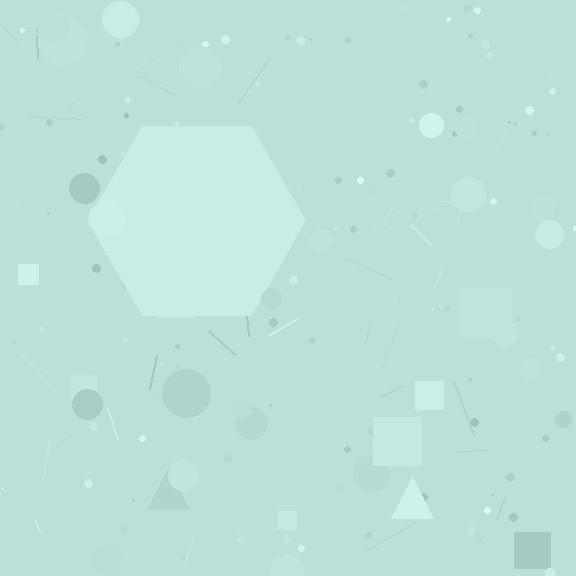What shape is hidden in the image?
A hexagon is hidden in the image.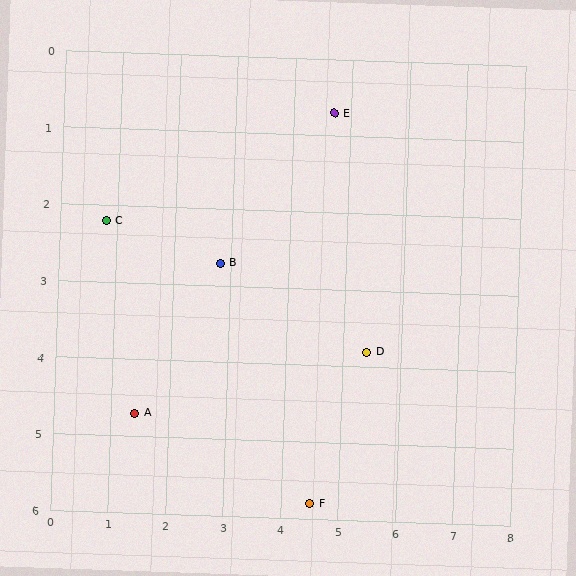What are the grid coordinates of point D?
Point D is at approximately (5.4, 3.8).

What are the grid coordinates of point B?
Point B is at approximately (2.8, 2.7).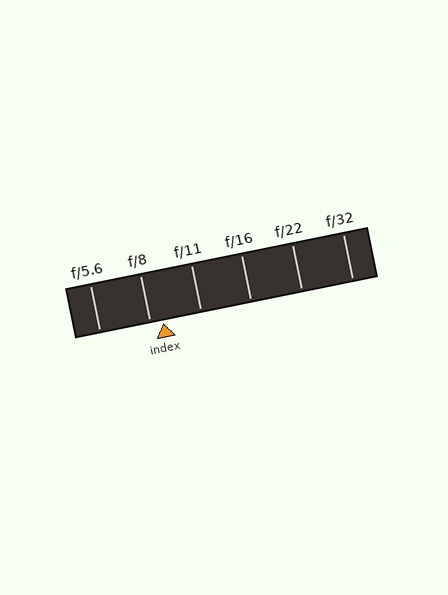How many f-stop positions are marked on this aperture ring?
There are 6 f-stop positions marked.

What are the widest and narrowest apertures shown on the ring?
The widest aperture shown is f/5.6 and the narrowest is f/32.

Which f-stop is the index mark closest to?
The index mark is closest to f/8.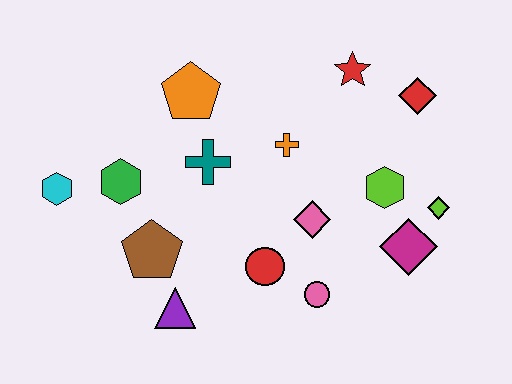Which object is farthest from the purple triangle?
The red diamond is farthest from the purple triangle.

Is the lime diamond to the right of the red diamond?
Yes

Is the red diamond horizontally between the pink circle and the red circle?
No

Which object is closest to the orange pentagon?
The teal cross is closest to the orange pentagon.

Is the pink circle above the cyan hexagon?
No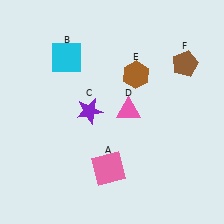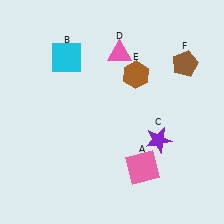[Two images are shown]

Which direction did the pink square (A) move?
The pink square (A) moved right.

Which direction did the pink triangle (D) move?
The pink triangle (D) moved up.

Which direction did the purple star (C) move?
The purple star (C) moved right.